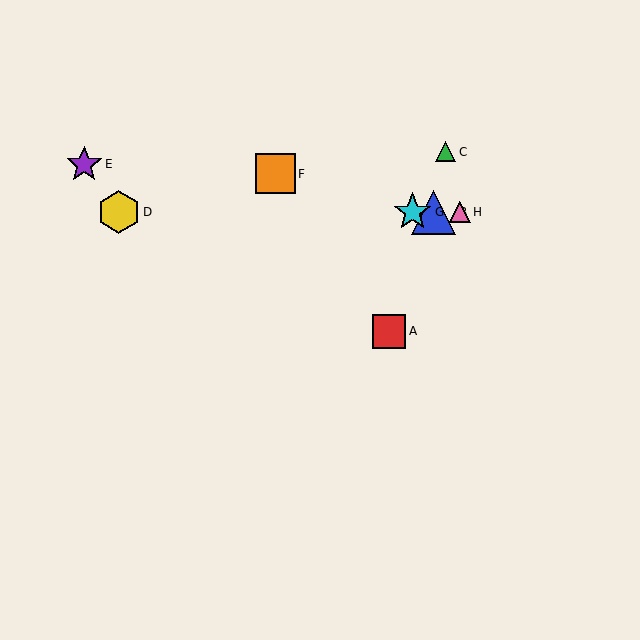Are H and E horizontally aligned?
No, H is at y≈212 and E is at y≈165.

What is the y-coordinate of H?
Object H is at y≈212.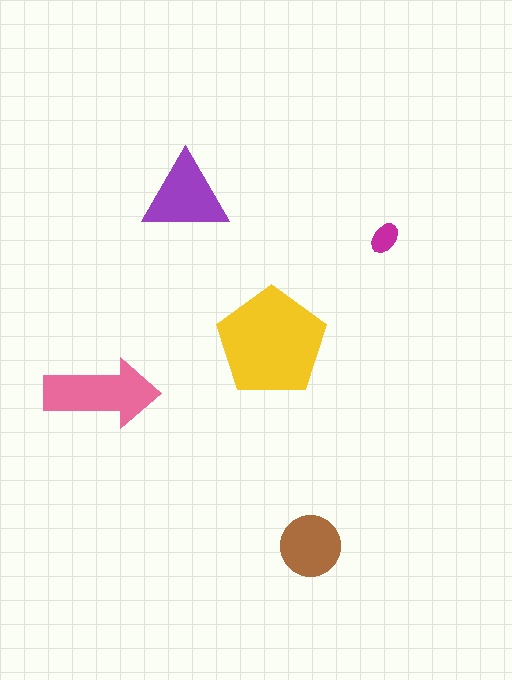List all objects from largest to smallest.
The yellow pentagon, the pink arrow, the purple triangle, the brown circle, the magenta ellipse.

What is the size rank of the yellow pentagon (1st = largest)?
1st.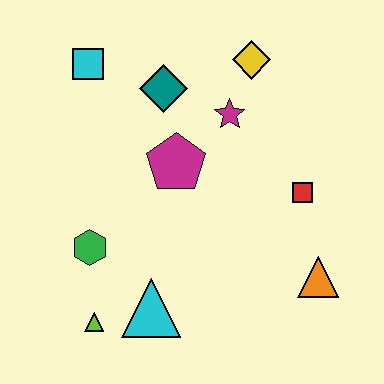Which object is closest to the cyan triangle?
The lime triangle is closest to the cyan triangle.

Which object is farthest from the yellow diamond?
The lime triangle is farthest from the yellow diamond.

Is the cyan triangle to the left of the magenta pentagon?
Yes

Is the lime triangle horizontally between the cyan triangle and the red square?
No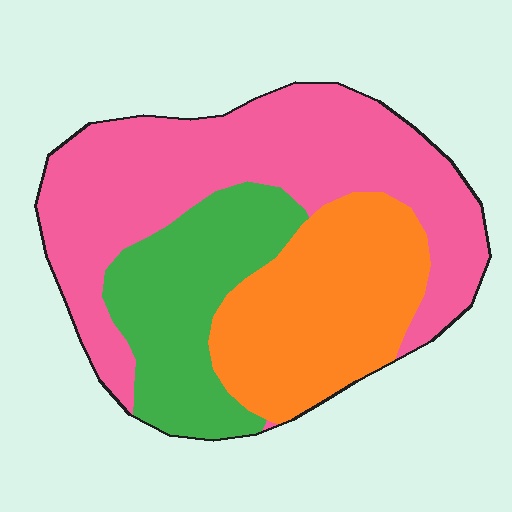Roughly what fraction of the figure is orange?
Orange covers around 30% of the figure.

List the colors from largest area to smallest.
From largest to smallest: pink, orange, green.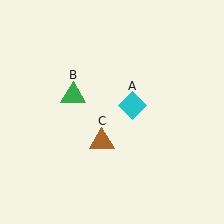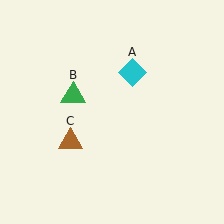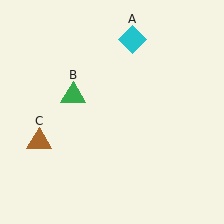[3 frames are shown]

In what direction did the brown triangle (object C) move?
The brown triangle (object C) moved left.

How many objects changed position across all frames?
2 objects changed position: cyan diamond (object A), brown triangle (object C).